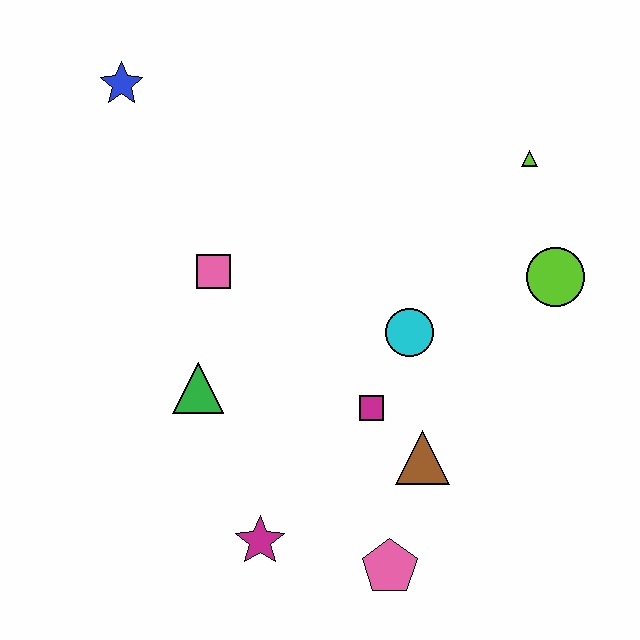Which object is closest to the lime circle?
The lime triangle is closest to the lime circle.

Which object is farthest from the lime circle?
The blue star is farthest from the lime circle.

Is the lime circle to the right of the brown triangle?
Yes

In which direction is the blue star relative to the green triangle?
The blue star is above the green triangle.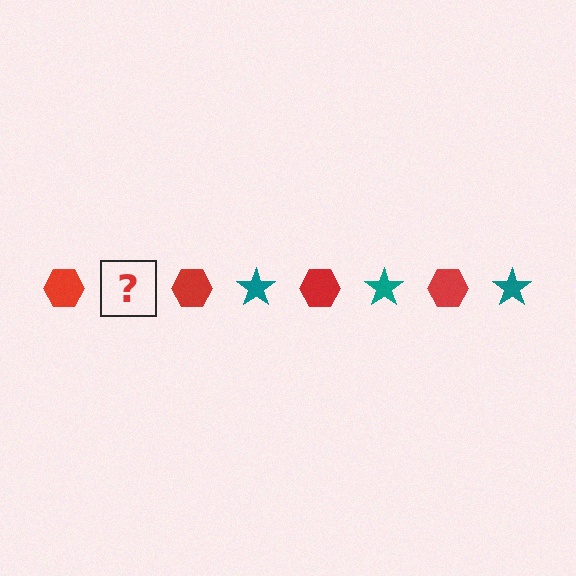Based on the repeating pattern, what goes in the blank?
The blank should be a teal star.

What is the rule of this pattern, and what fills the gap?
The rule is that the pattern alternates between red hexagon and teal star. The gap should be filled with a teal star.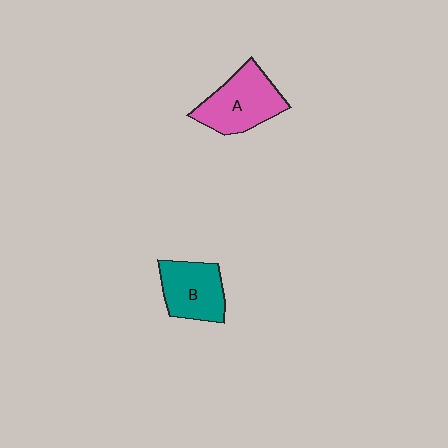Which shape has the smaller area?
Shape B (teal).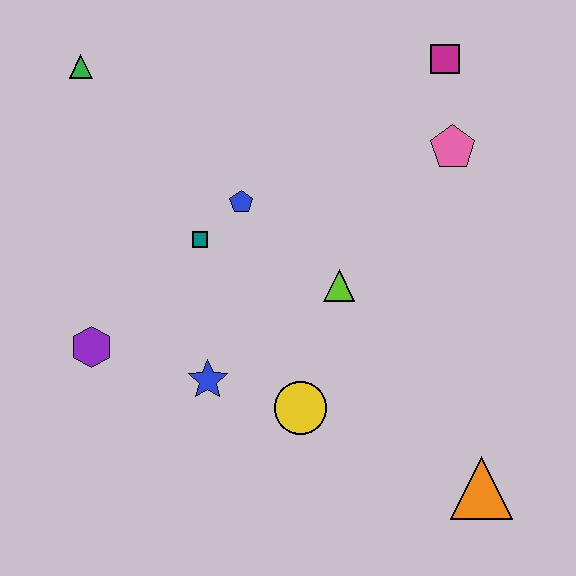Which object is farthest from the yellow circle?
The green triangle is farthest from the yellow circle.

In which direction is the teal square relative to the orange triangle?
The teal square is to the left of the orange triangle.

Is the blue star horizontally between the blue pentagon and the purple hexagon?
Yes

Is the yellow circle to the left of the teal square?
No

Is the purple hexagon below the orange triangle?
No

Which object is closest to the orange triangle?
The yellow circle is closest to the orange triangle.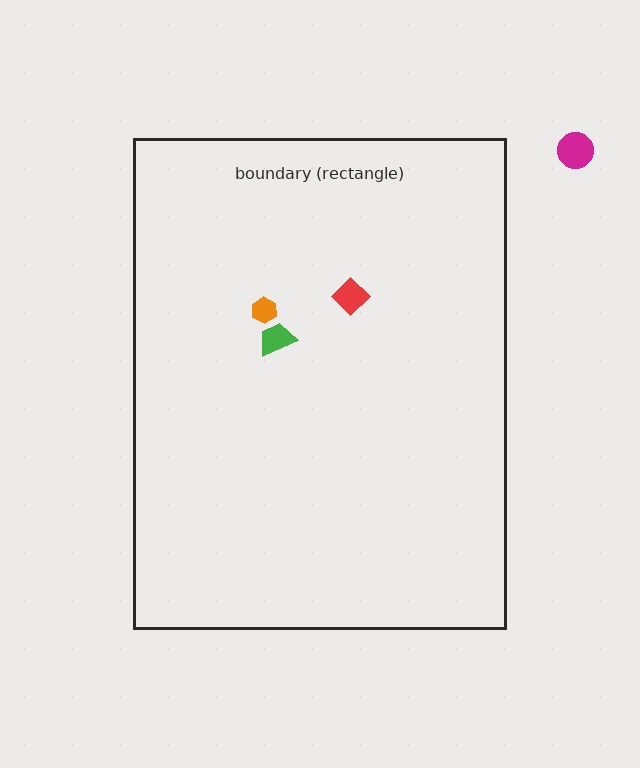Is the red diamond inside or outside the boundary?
Inside.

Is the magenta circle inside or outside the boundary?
Outside.